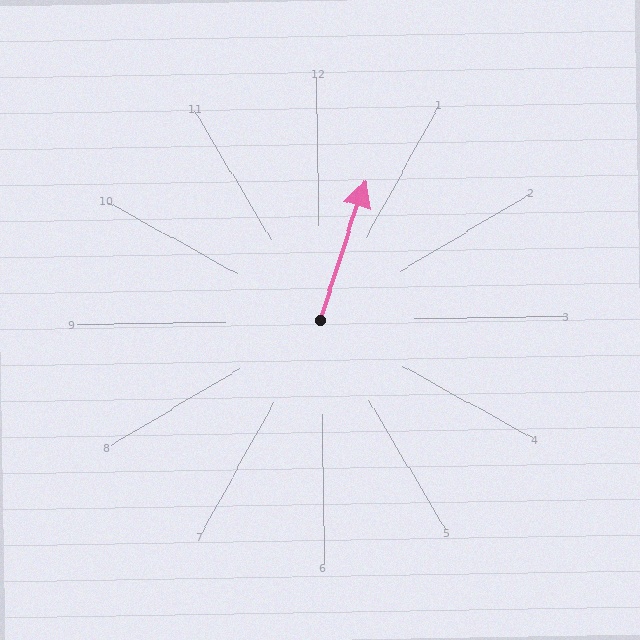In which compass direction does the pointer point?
North.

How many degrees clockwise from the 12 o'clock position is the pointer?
Approximately 19 degrees.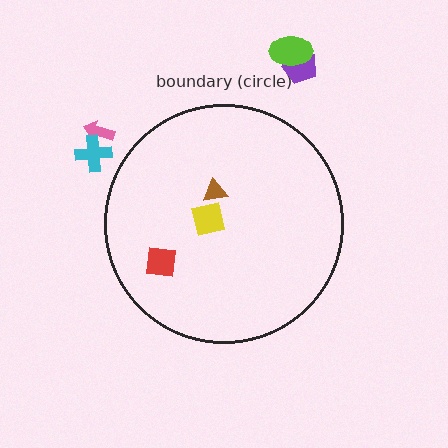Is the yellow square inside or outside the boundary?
Inside.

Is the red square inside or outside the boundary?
Inside.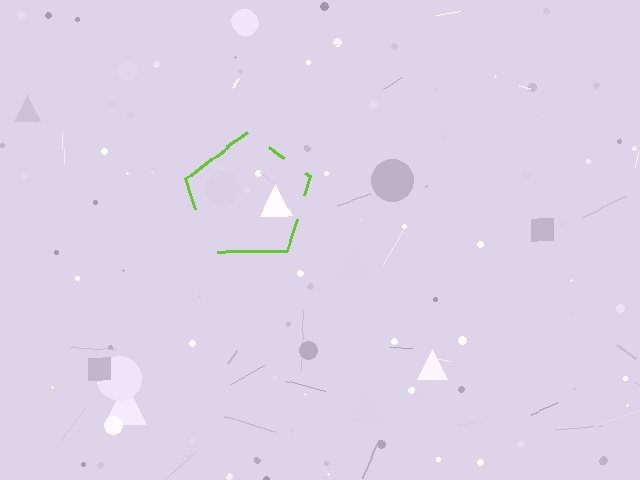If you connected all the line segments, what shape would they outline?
They would outline a pentagon.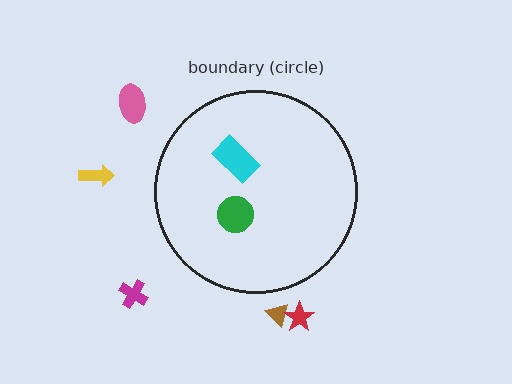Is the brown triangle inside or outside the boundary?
Outside.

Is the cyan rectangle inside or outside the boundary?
Inside.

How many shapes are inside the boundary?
2 inside, 5 outside.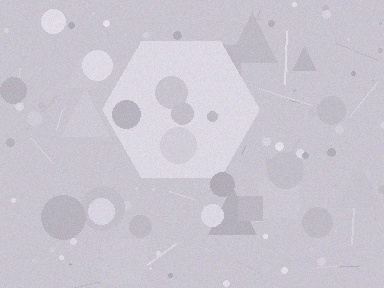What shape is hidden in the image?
A hexagon is hidden in the image.